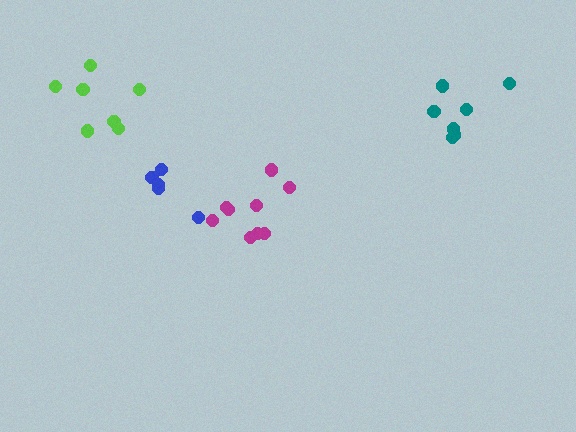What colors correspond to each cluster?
The clusters are colored: blue, magenta, lime, teal.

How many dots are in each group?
Group 1: 5 dots, Group 2: 9 dots, Group 3: 7 dots, Group 4: 7 dots (28 total).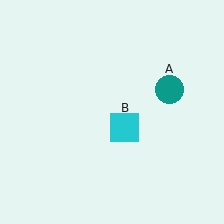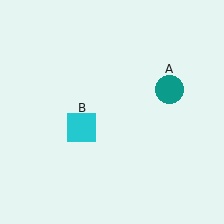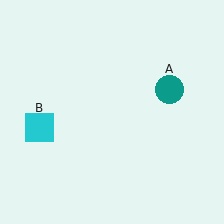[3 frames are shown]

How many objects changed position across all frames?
1 object changed position: cyan square (object B).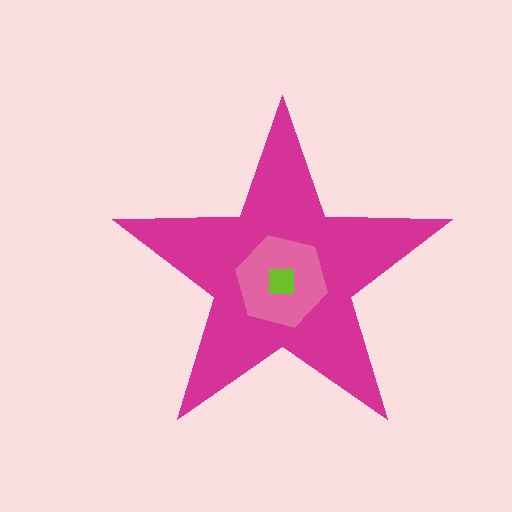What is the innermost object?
The lime square.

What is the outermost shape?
The magenta star.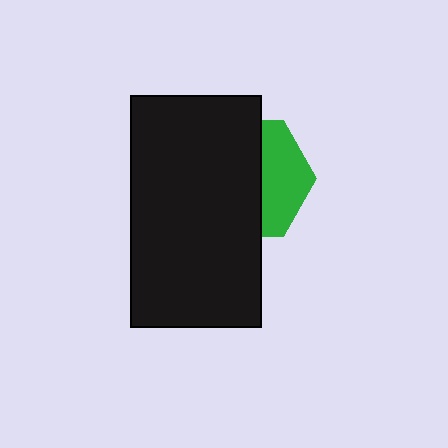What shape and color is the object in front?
The object in front is a black rectangle.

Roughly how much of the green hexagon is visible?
A small part of it is visible (roughly 39%).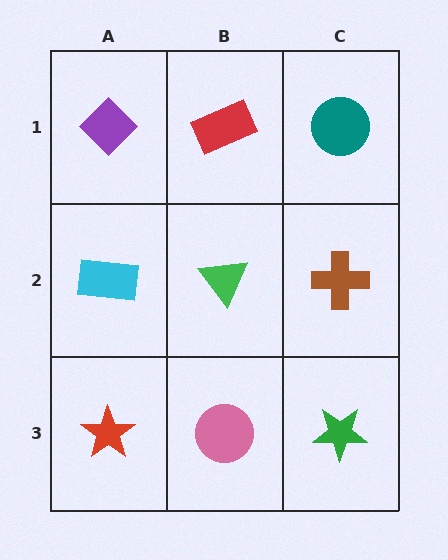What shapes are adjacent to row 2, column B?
A red rectangle (row 1, column B), a pink circle (row 3, column B), a cyan rectangle (row 2, column A), a brown cross (row 2, column C).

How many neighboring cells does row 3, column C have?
2.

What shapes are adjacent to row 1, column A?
A cyan rectangle (row 2, column A), a red rectangle (row 1, column B).